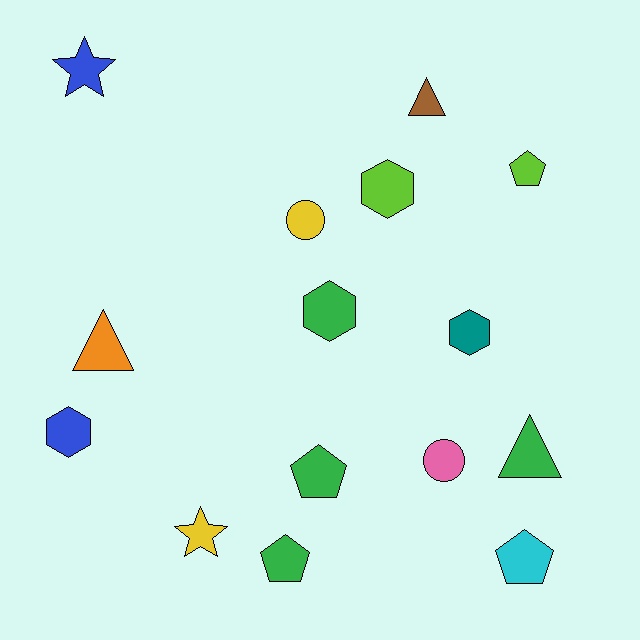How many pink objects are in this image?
There is 1 pink object.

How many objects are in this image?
There are 15 objects.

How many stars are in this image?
There are 2 stars.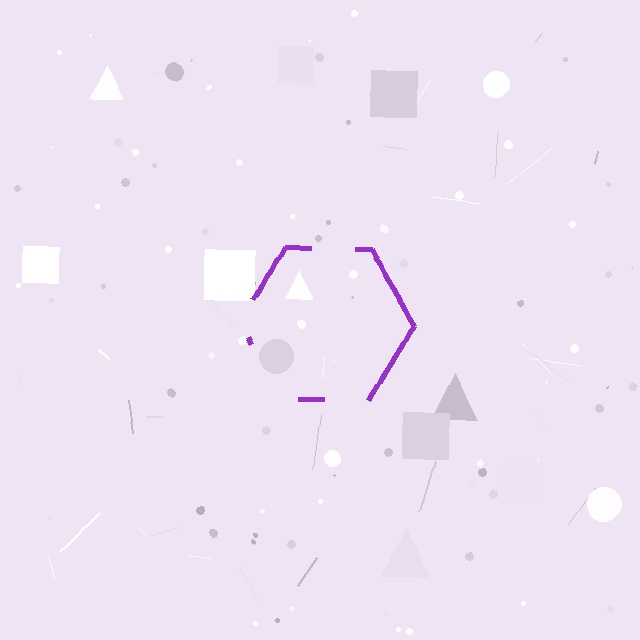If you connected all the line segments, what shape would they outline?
They would outline a hexagon.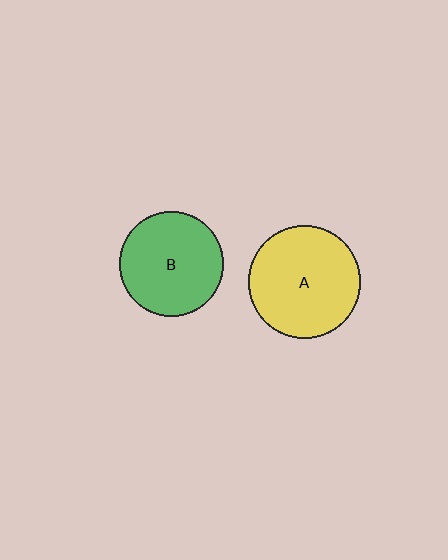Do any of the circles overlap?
No, none of the circles overlap.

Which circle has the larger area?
Circle A (yellow).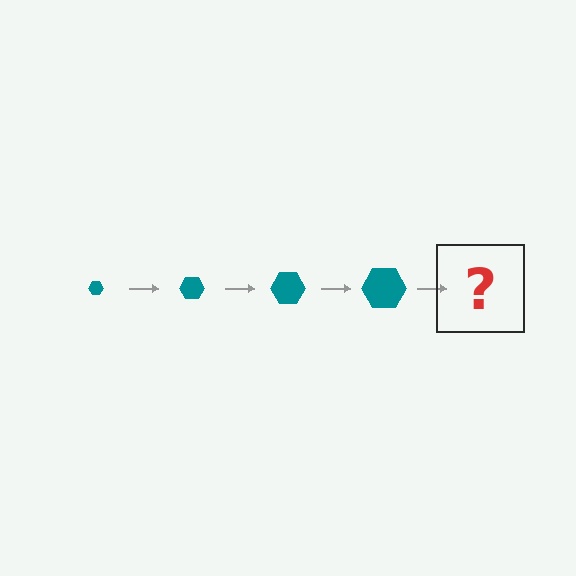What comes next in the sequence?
The next element should be a teal hexagon, larger than the previous one.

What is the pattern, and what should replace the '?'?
The pattern is that the hexagon gets progressively larger each step. The '?' should be a teal hexagon, larger than the previous one.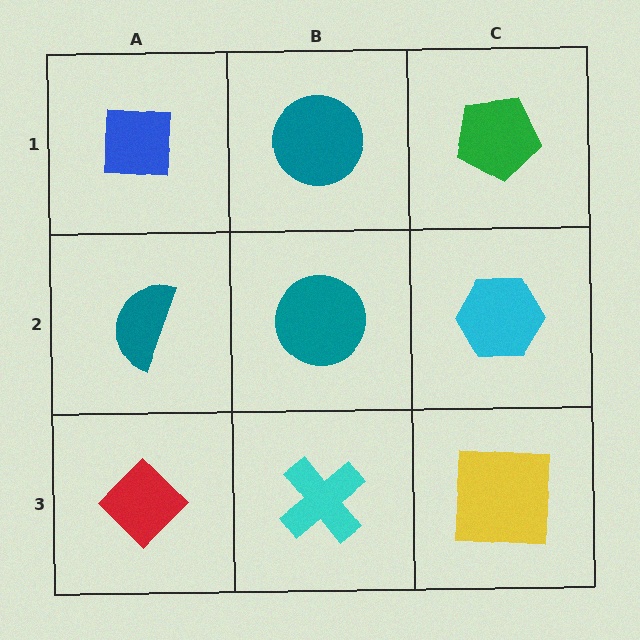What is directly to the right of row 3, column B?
A yellow square.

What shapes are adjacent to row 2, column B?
A teal circle (row 1, column B), a cyan cross (row 3, column B), a teal semicircle (row 2, column A), a cyan hexagon (row 2, column C).